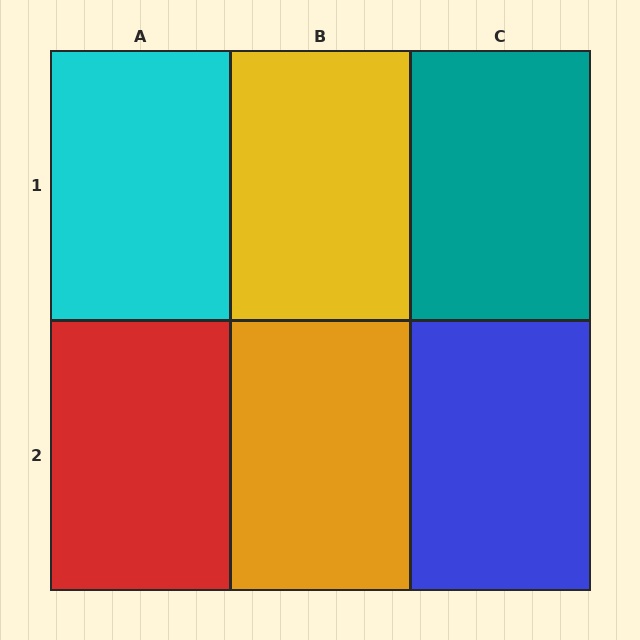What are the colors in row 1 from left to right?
Cyan, yellow, teal.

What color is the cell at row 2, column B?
Orange.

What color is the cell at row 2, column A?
Red.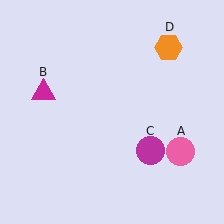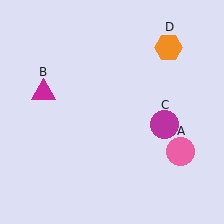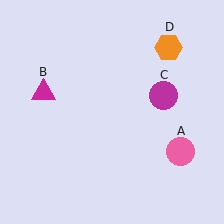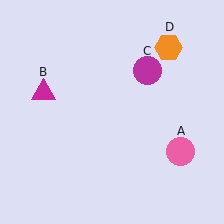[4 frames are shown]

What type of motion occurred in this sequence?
The magenta circle (object C) rotated counterclockwise around the center of the scene.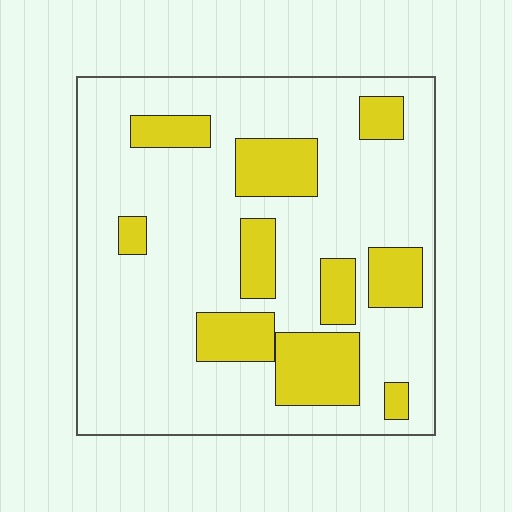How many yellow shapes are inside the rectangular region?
10.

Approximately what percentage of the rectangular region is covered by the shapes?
Approximately 25%.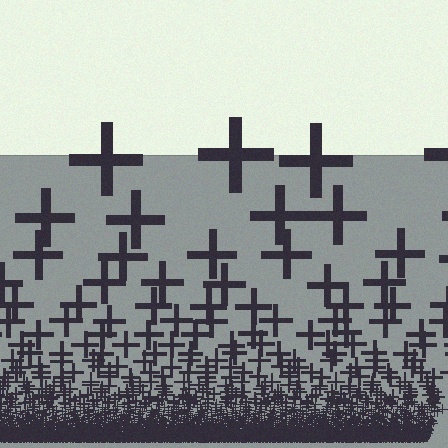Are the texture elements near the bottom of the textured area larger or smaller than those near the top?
Smaller. The gradient is inverted — elements near the bottom are smaller and denser.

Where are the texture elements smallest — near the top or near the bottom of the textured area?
Near the bottom.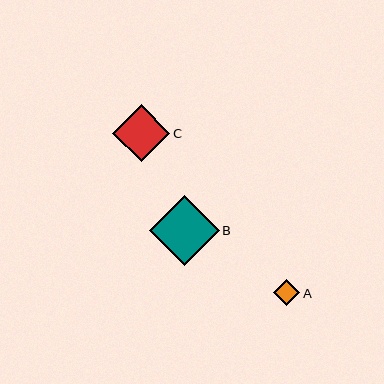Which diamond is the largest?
Diamond B is the largest with a size of approximately 70 pixels.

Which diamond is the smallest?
Diamond A is the smallest with a size of approximately 26 pixels.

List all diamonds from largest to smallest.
From largest to smallest: B, C, A.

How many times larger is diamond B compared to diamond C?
Diamond B is approximately 1.2 times the size of diamond C.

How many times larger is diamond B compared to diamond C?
Diamond B is approximately 1.2 times the size of diamond C.